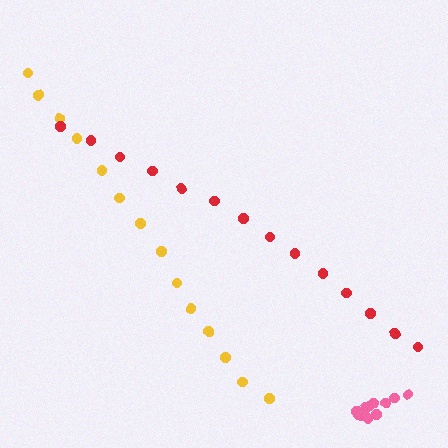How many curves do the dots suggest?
There are 3 distinct paths.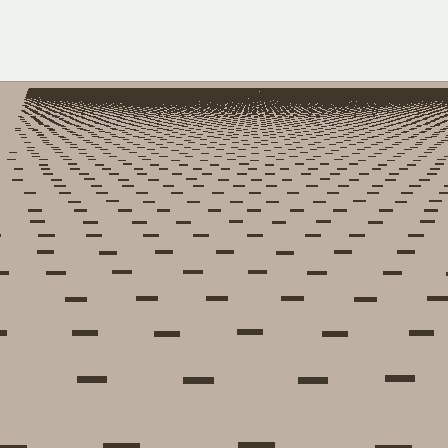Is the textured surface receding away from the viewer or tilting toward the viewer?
The surface is receding away from the viewer. Texture elements get smaller and denser toward the top.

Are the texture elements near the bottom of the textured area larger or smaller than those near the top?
Larger. Near the bottom, elements are closer to the viewer and appear at a bigger on-screen size.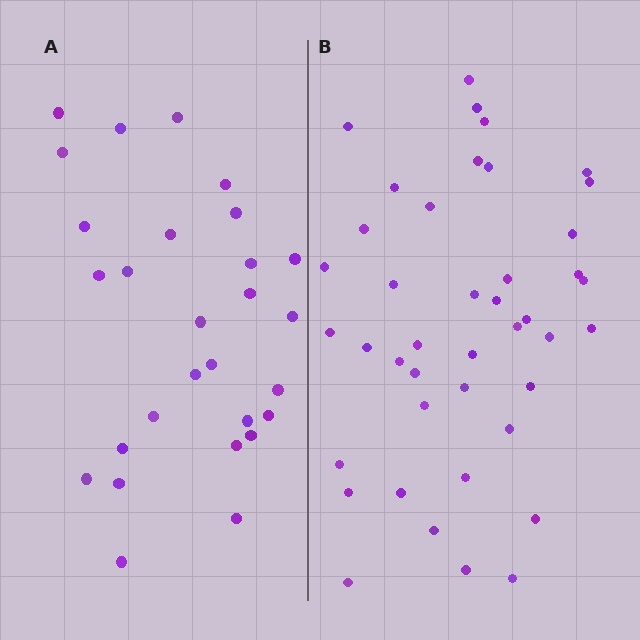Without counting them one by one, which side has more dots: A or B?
Region B (the right region) has more dots.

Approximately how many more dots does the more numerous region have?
Region B has approximately 15 more dots than region A.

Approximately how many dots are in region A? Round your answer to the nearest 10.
About 30 dots. (The exact count is 28, which rounds to 30.)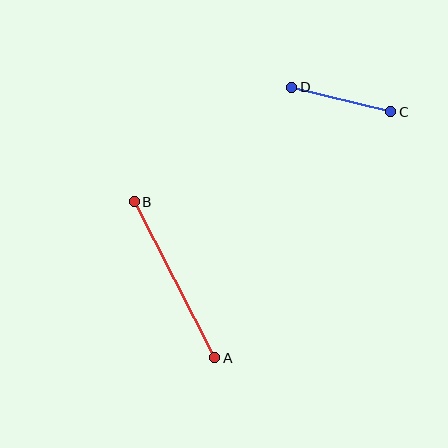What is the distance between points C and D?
The distance is approximately 102 pixels.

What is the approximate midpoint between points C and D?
The midpoint is at approximately (341, 99) pixels.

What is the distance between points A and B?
The distance is approximately 176 pixels.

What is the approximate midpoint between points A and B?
The midpoint is at approximately (174, 280) pixels.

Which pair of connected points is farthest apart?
Points A and B are farthest apart.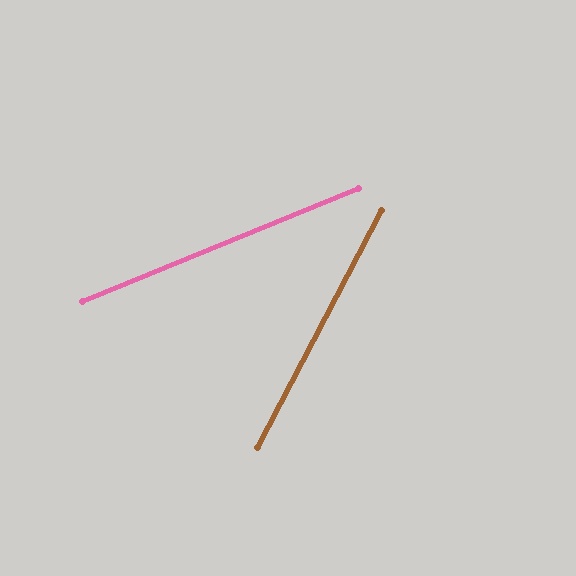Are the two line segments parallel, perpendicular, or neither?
Neither parallel nor perpendicular — they differ by about 40°.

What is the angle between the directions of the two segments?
Approximately 40 degrees.